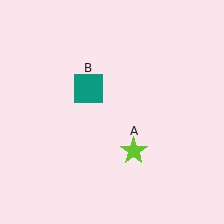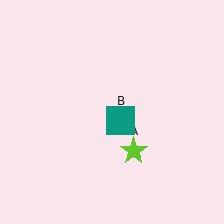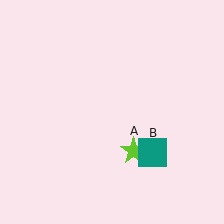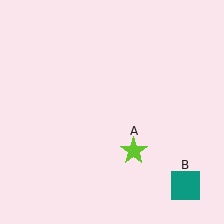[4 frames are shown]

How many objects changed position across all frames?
1 object changed position: teal square (object B).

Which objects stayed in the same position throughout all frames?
Lime star (object A) remained stationary.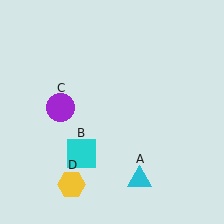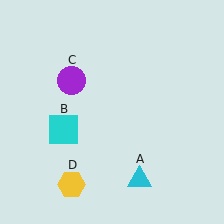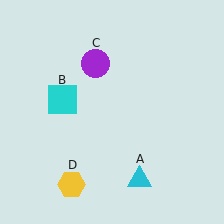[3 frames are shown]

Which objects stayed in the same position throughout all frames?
Cyan triangle (object A) and yellow hexagon (object D) remained stationary.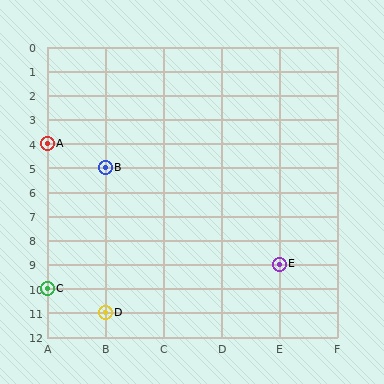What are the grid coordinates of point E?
Point E is at grid coordinates (E, 9).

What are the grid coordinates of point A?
Point A is at grid coordinates (A, 4).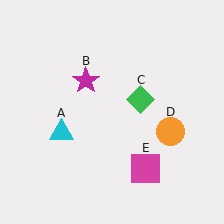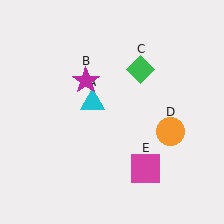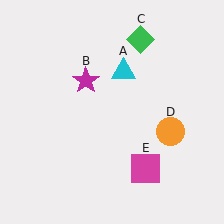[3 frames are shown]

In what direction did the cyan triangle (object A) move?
The cyan triangle (object A) moved up and to the right.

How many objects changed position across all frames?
2 objects changed position: cyan triangle (object A), green diamond (object C).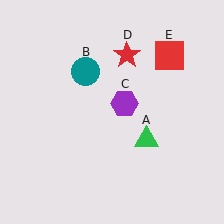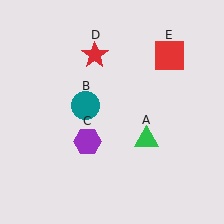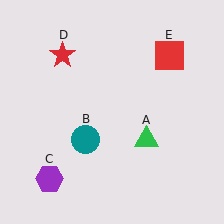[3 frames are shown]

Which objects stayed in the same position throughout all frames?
Green triangle (object A) and red square (object E) remained stationary.